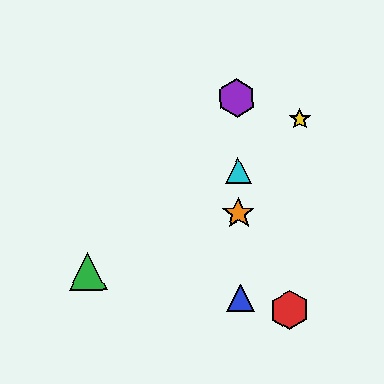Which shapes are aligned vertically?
The blue triangle, the purple hexagon, the orange star, the cyan triangle are aligned vertically.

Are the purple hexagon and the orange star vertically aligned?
Yes, both are at x≈237.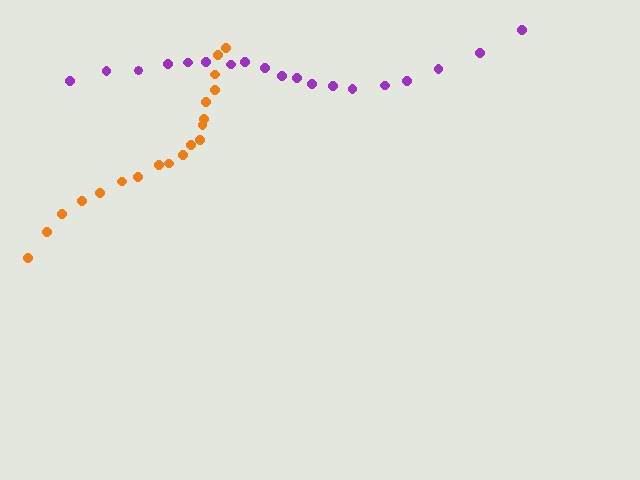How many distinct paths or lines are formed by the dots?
There are 2 distinct paths.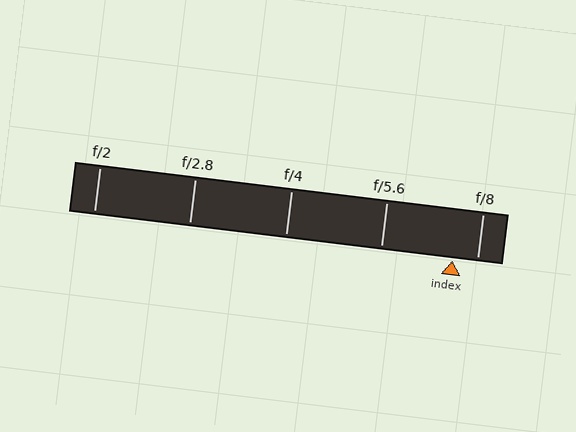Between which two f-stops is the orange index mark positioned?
The index mark is between f/5.6 and f/8.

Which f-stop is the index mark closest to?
The index mark is closest to f/8.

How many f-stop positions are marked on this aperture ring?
There are 5 f-stop positions marked.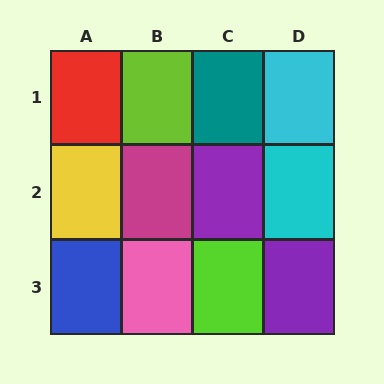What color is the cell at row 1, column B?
Lime.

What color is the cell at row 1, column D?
Cyan.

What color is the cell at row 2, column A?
Yellow.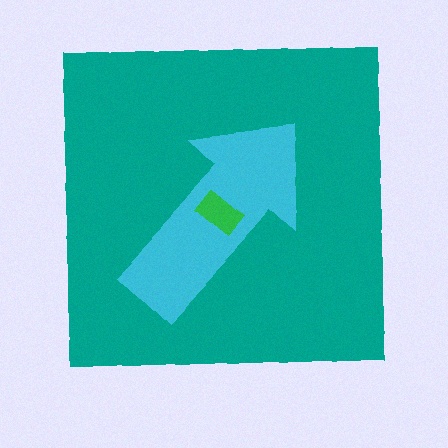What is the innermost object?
The green rectangle.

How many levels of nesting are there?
3.